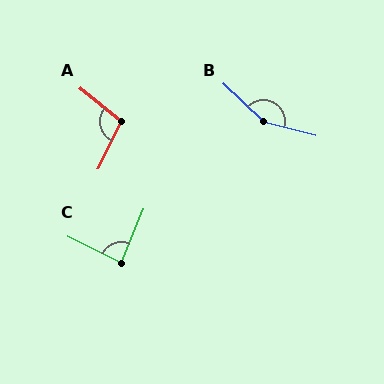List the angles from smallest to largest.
C (86°), A (102°), B (151°).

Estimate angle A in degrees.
Approximately 102 degrees.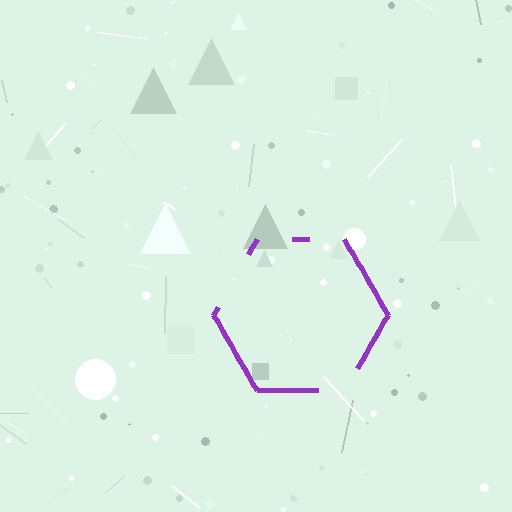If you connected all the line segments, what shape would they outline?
They would outline a hexagon.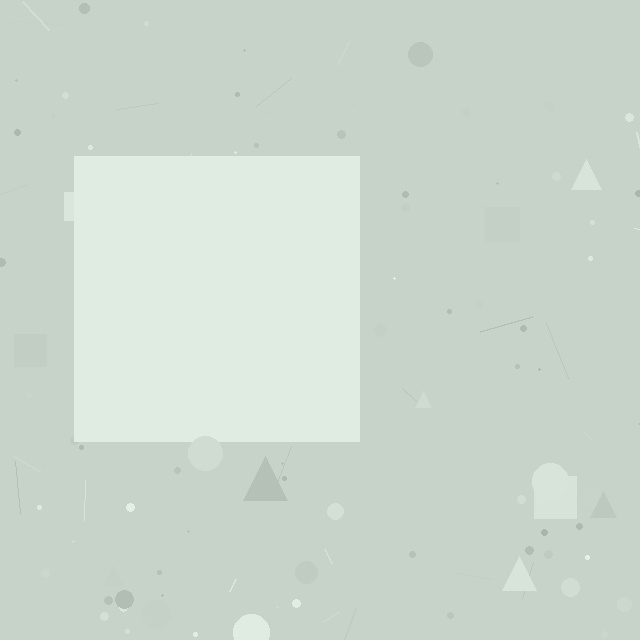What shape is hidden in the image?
A square is hidden in the image.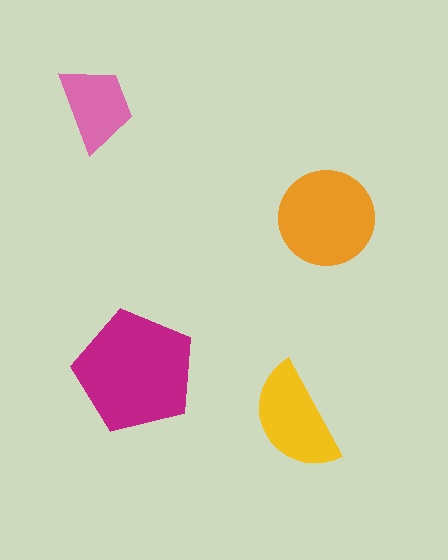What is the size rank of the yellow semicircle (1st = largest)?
3rd.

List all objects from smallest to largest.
The pink trapezoid, the yellow semicircle, the orange circle, the magenta pentagon.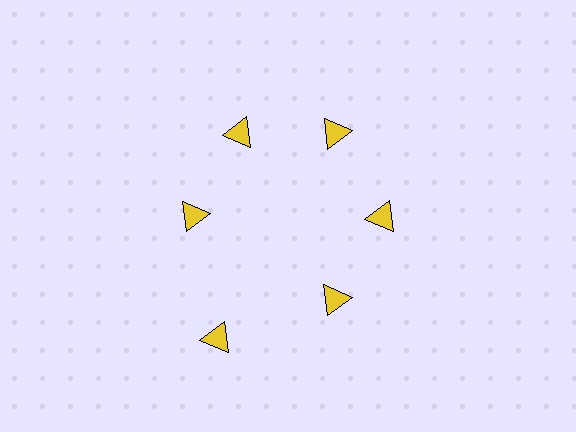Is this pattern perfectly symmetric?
No. The 6 yellow triangles are arranged in a ring, but one element near the 7 o'clock position is pushed outward from the center, breaking the 6-fold rotational symmetry.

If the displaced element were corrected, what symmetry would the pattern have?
It would have 6-fold rotational symmetry — the pattern would map onto itself every 60 degrees.